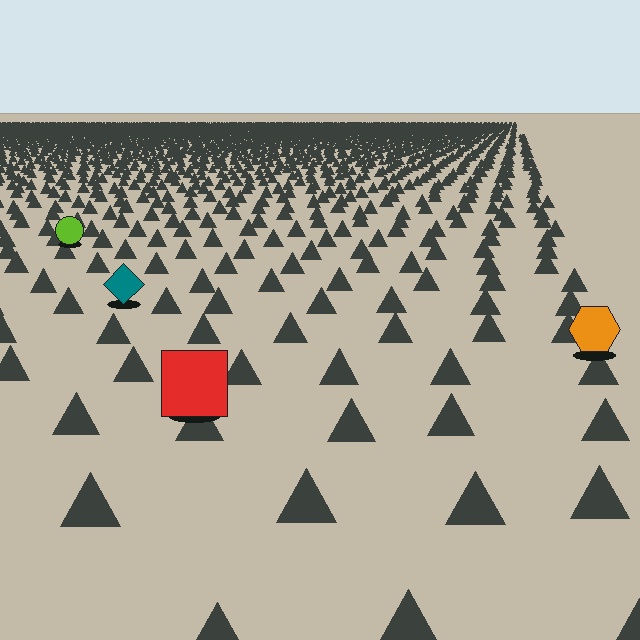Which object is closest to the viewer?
The red square is closest. The texture marks near it are larger and more spread out.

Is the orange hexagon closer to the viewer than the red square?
No. The red square is closer — you can tell from the texture gradient: the ground texture is coarser near it.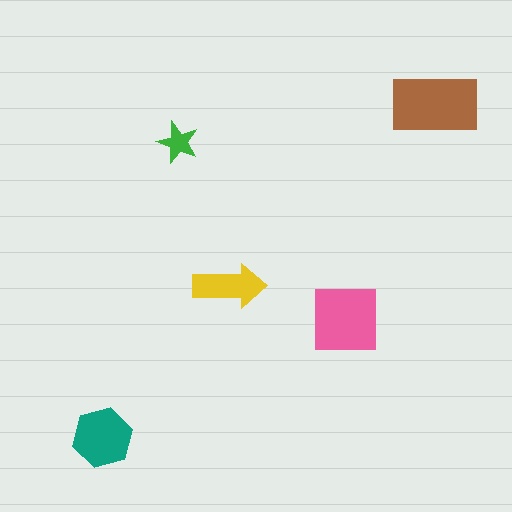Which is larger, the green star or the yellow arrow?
The yellow arrow.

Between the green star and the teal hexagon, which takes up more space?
The teal hexagon.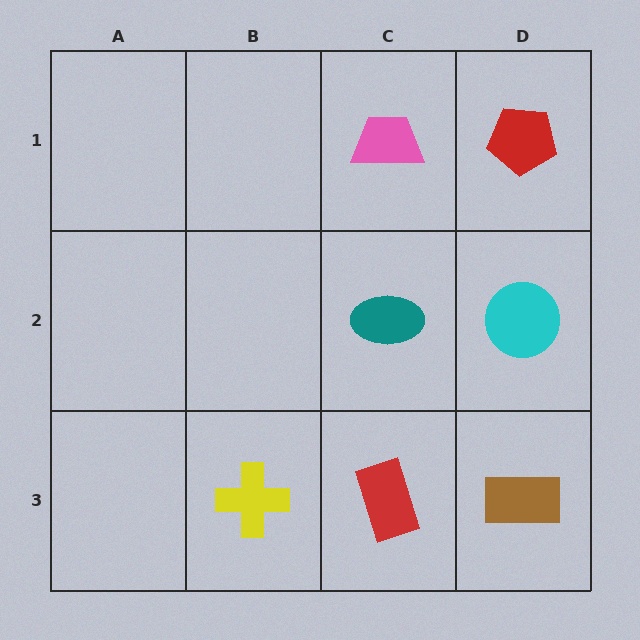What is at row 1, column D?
A red pentagon.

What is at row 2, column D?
A cyan circle.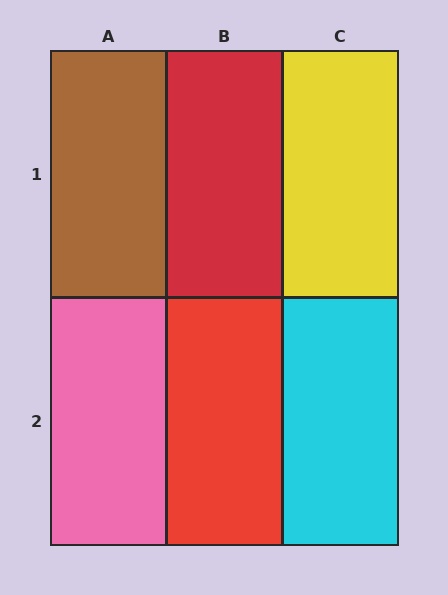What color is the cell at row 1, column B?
Red.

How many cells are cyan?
1 cell is cyan.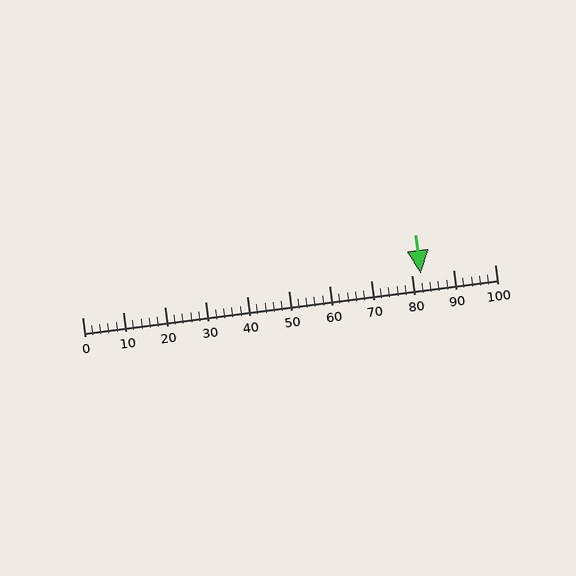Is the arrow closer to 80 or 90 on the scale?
The arrow is closer to 80.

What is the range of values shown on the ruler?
The ruler shows values from 0 to 100.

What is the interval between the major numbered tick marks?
The major tick marks are spaced 10 units apart.